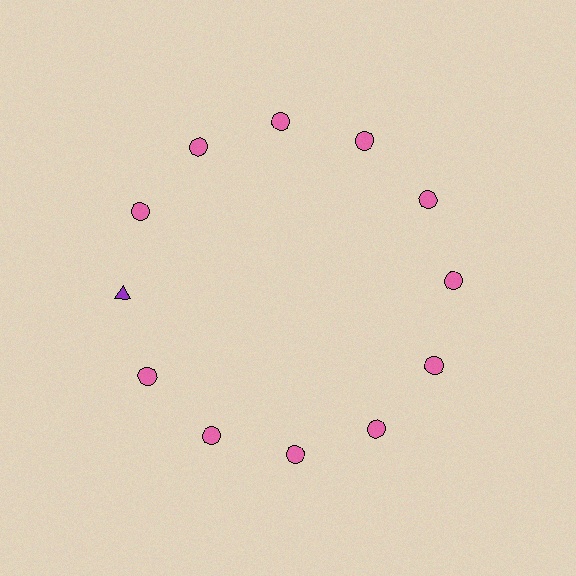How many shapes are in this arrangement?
There are 12 shapes arranged in a ring pattern.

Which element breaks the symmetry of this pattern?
The purple triangle at roughly the 9 o'clock position breaks the symmetry. All other shapes are pink circles.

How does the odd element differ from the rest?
It differs in both color (purple instead of pink) and shape (triangle instead of circle).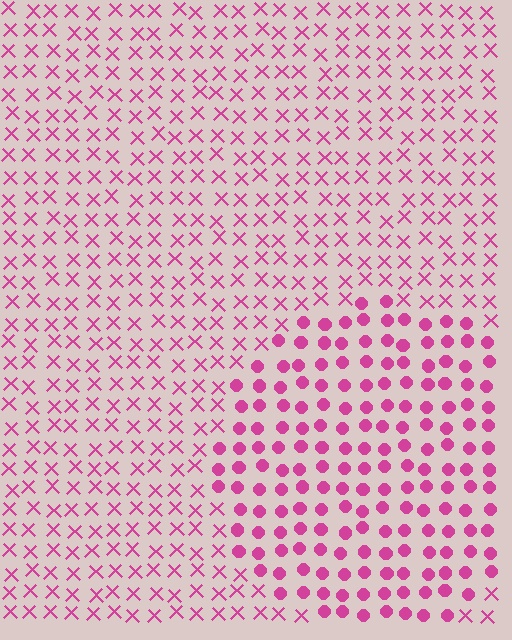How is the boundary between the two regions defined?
The boundary is defined by a change in element shape: circles inside vs. X marks outside. All elements share the same color and spacing.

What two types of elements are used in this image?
The image uses circles inside the circle region and X marks outside it.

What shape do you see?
I see a circle.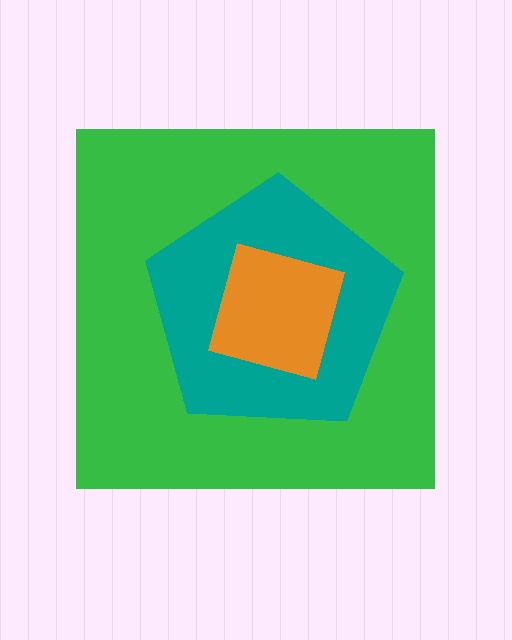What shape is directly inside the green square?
The teal pentagon.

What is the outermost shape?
The green square.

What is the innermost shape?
The orange diamond.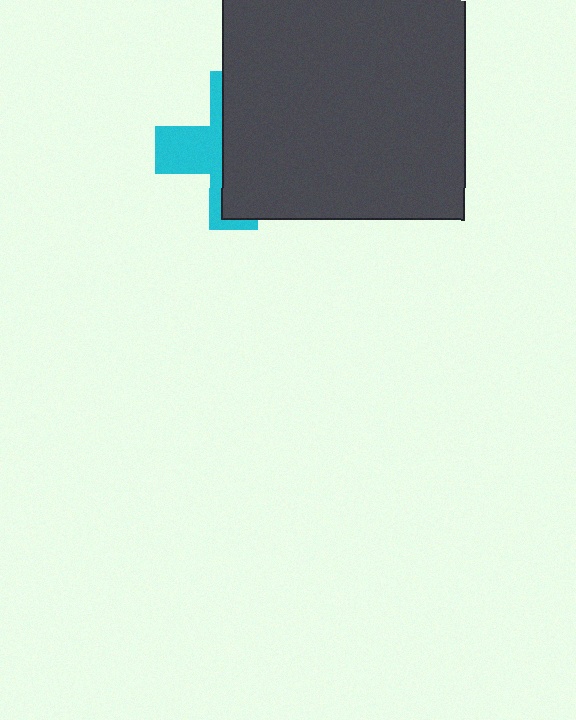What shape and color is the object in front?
The object in front is a dark gray square.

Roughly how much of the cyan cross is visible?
A small part of it is visible (roughly 38%).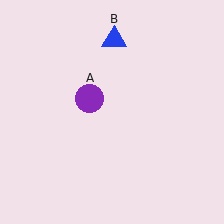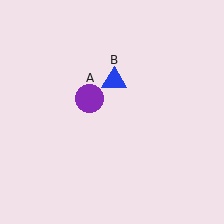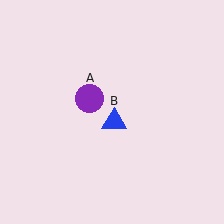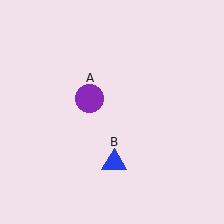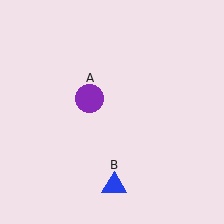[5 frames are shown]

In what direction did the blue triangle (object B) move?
The blue triangle (object B) moved down.